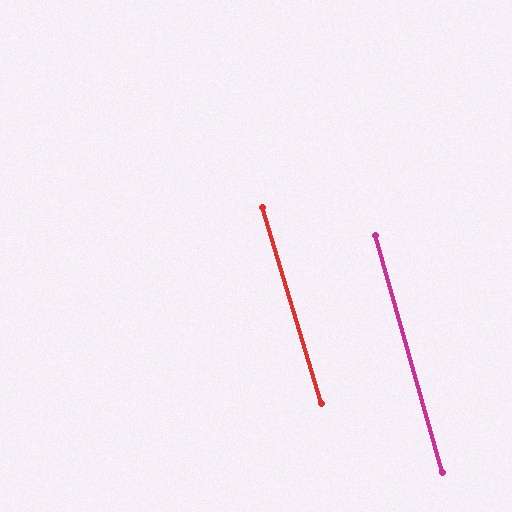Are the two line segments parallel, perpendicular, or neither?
Parallel — their directions differ by only 0.8°.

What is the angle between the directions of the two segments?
Approximately 1 degree.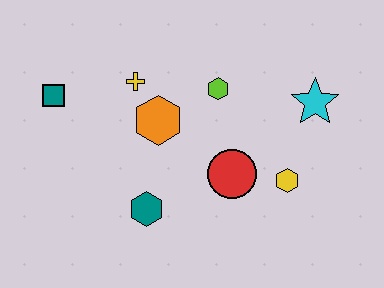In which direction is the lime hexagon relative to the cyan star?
The lime hexagon is to the left of the cyan star.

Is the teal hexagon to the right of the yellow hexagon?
No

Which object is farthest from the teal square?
The cyan star is farthest from the teal square.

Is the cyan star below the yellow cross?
Yes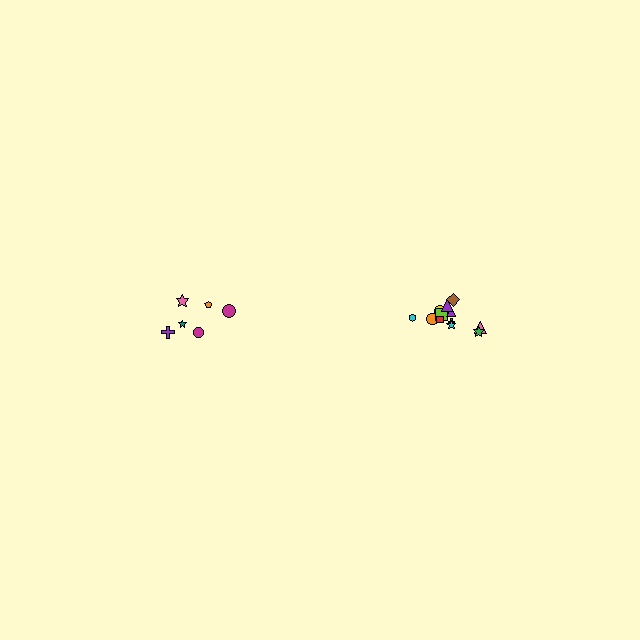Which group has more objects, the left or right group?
The right group.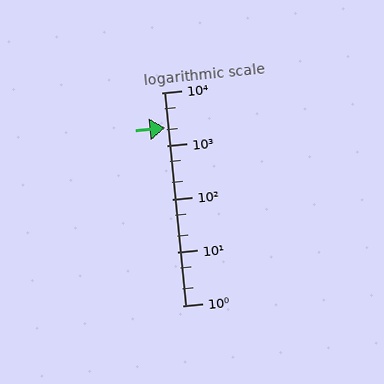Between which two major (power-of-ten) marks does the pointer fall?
The pointer is between 1000 and 10000.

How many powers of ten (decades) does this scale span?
The scale spans 4 decades, from 1 to 10000.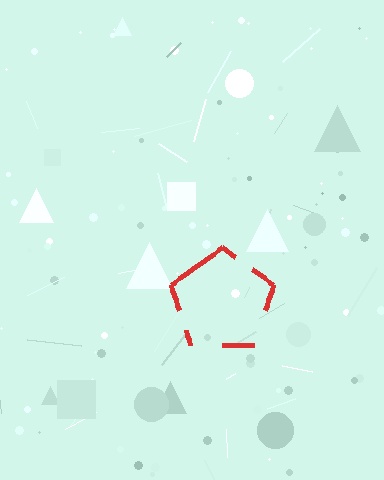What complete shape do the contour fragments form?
The contour fragments form a pentagon.